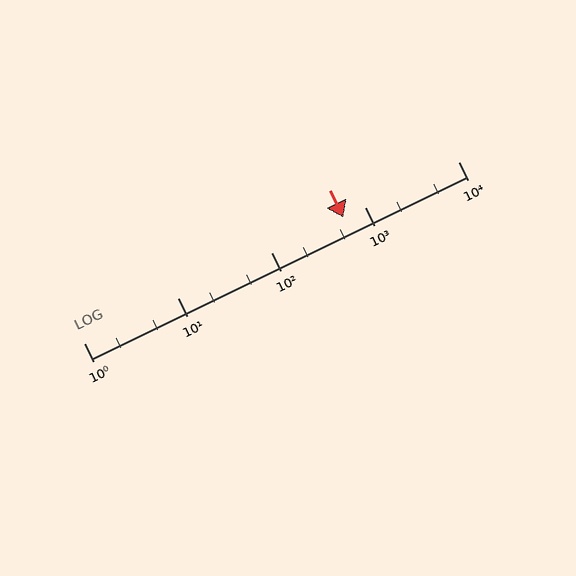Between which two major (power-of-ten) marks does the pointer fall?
The pointer is between 100 and 1000.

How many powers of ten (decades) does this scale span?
The scale spans 4 decades, from 1 to 10000.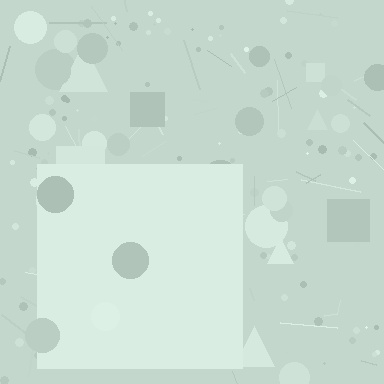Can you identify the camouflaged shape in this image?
The camouflaged shape is a square.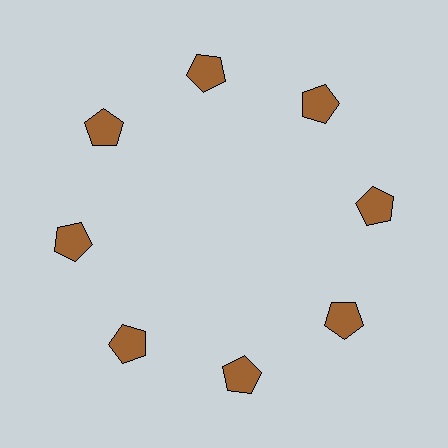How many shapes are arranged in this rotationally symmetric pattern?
There are 8 shapes, arranged in 8 groups of 1.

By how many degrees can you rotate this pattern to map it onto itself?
The pattern maps onto itself every 45 degrees of rotation.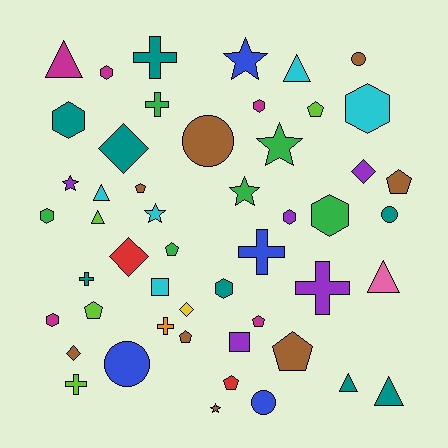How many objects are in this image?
There are 50 objects.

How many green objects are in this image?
There are 6 green objects.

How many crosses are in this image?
There are 7 crosses.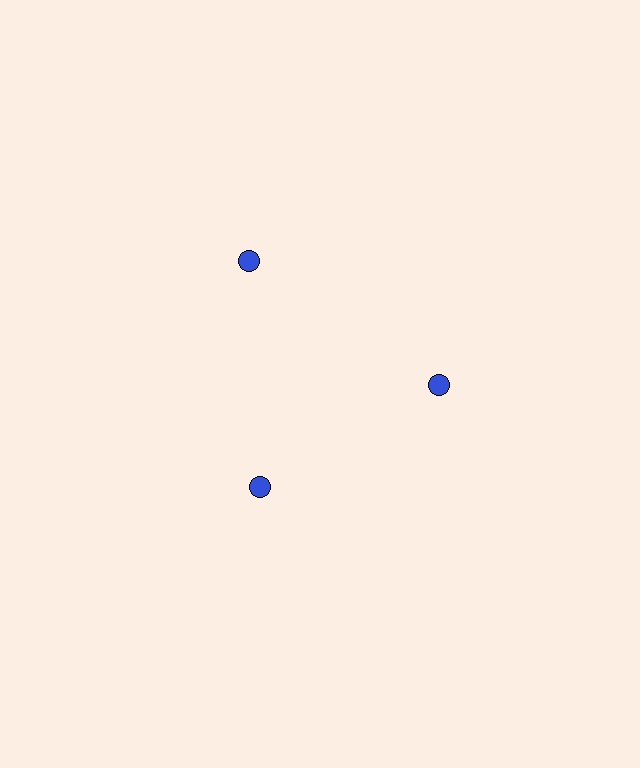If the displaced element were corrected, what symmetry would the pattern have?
It would have 3-fold rotational symmetry — the pattern would map onto itself every 120 degrees.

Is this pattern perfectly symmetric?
No. The 3 blue circles are arranged in a ring, but one element near the 11 o'clock position is pushed outward from the center, breaking the 3-fold rotational symmetry.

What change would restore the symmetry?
The symmetry would be restored by moving it inward, back onto the ring so that all 3 circles sit at equal angles and equal distance from the center.